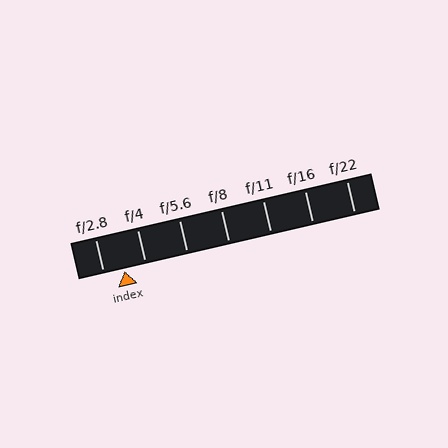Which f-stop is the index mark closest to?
The index mark is closest to f/4.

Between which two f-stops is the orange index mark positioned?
The index mark is between f/2.8 and f/4.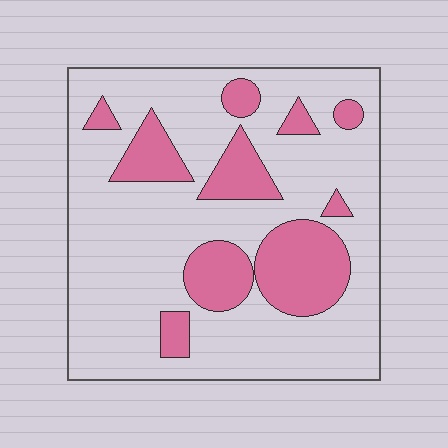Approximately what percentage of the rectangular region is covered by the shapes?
Approximately 25%.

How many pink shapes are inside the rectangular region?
10.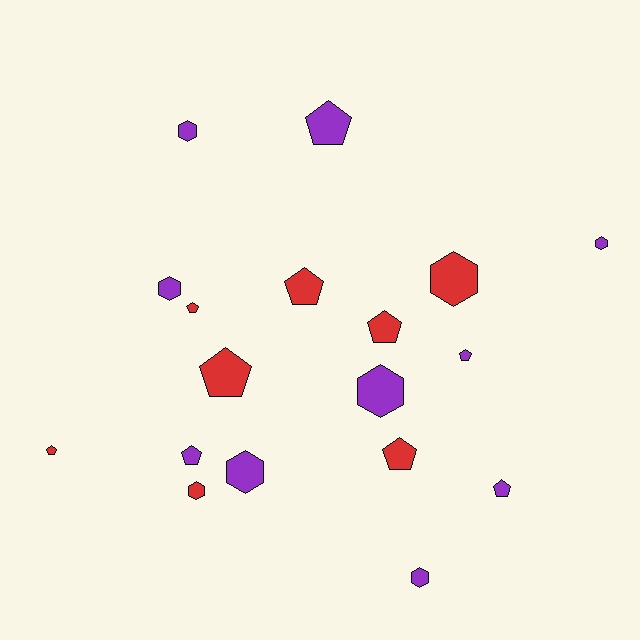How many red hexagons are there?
There are 2 red hexagons.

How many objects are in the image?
There are 18 objects.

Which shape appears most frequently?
Pentagon, with 10 objects.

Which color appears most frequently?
Purple, with 10 objects.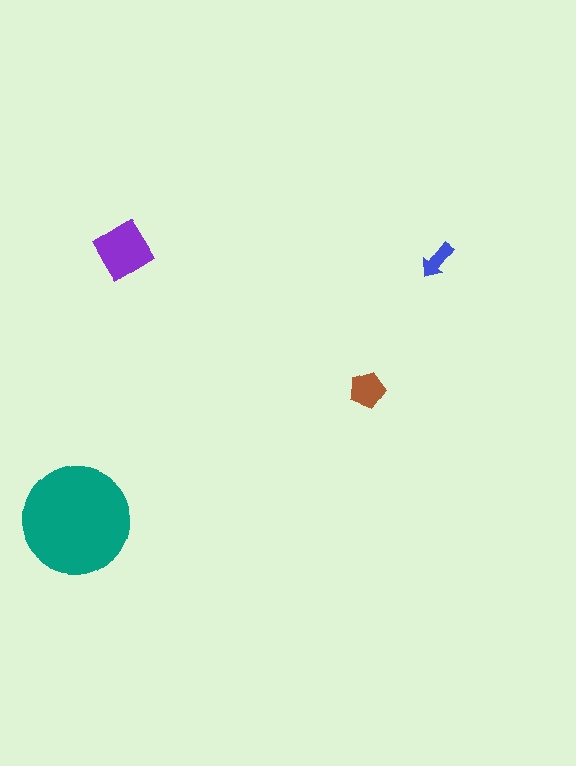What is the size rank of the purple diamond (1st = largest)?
2nd.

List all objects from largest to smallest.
The teal circle, the purple diamond, the brown pentagon, the blue arrow.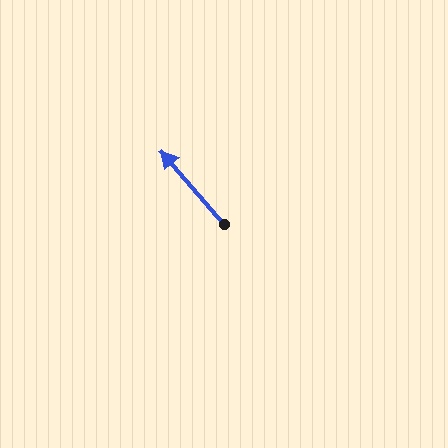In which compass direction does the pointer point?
Northwest.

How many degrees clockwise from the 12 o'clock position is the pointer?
Approximately 320 degrees.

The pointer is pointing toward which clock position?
Roughly 11 o'clock.